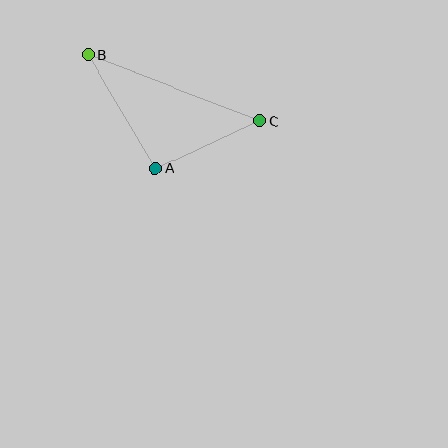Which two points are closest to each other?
Points A and C are closest to each other.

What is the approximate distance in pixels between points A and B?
The distance between A and B is approximately 133 pixels.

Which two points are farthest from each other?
Points B and C are farthest from each other.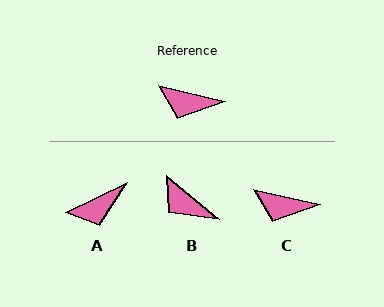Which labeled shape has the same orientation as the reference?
C.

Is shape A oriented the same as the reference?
No, it is off by about 38 degrees.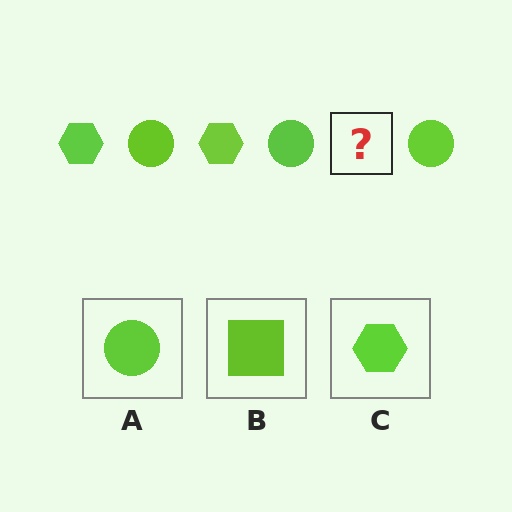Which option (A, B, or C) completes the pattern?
C.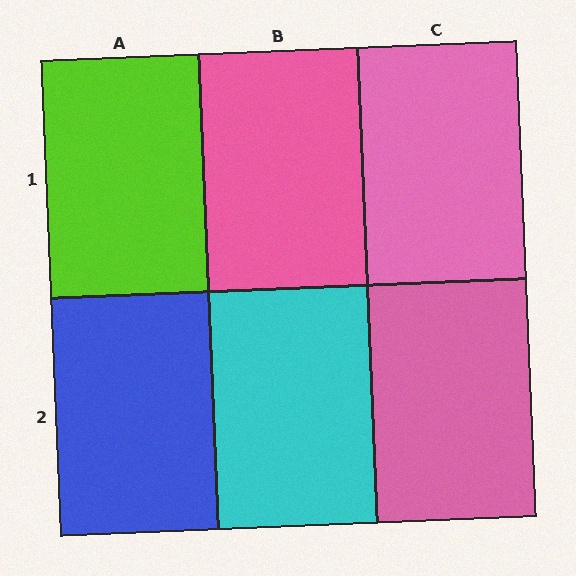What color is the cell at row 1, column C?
Pink.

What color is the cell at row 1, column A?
Lime.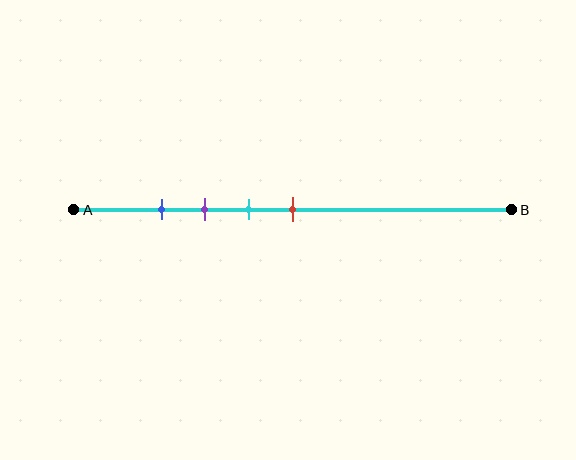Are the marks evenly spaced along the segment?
Yes, the marks are approximately evenly spaced.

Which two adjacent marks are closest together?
The blue and purple marks are the closest adjacent pair.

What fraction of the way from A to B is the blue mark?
The blue mark is approximately 20% (0.2) of the way from A to B.